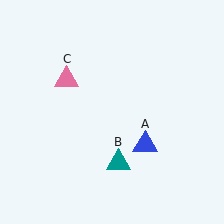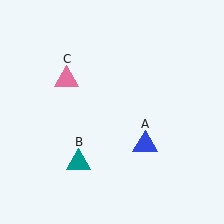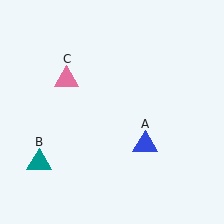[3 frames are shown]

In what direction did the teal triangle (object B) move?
The teal triangle (object B) moved left.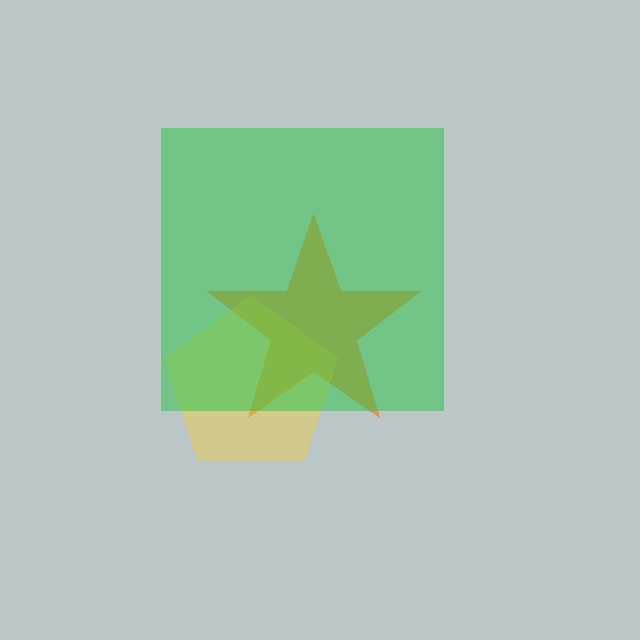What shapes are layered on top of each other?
The layered shapes are: an orange star, a yellow pentagon, a green square.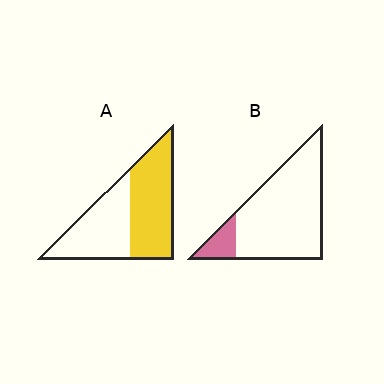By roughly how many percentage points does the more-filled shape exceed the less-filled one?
By roughly 40 percentage points (A over B).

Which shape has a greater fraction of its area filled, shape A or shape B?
Shape A.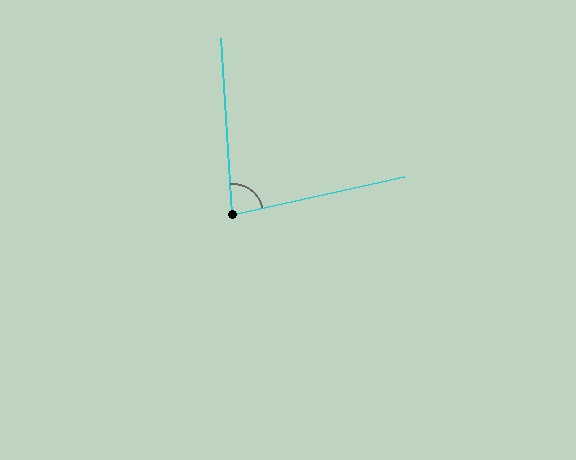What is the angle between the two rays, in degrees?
Approximately 81 degrees.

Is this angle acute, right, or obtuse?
It is acute.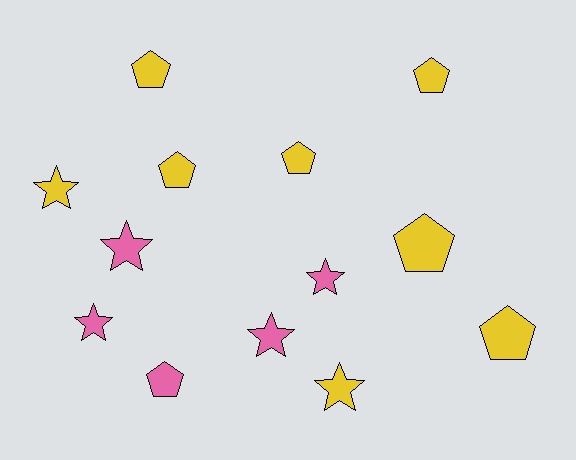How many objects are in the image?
There are 13 objects.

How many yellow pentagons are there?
There are 6 yellow pentagons.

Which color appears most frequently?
Yellow, with 8 objects.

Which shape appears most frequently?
Pentagon, with 7 objects.